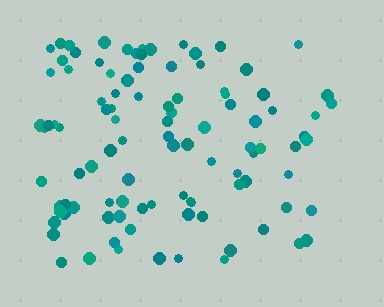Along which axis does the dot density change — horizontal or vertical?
Horizontal.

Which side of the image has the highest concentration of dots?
The left.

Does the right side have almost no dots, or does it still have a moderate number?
Still a moderate number, just noticeably fewer than the left.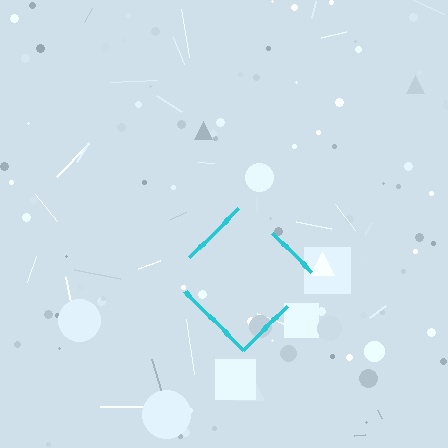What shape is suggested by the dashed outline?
The dashed outline suggests a diamond.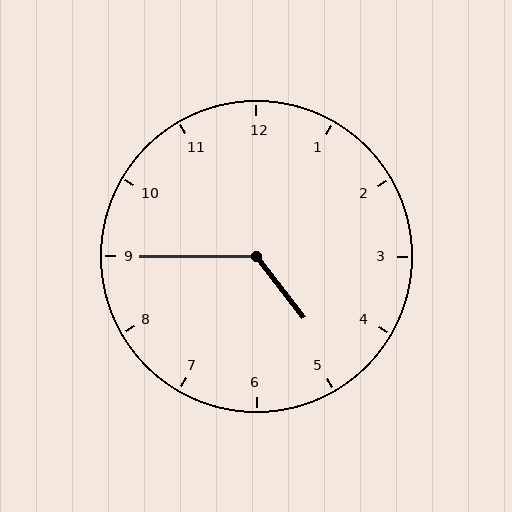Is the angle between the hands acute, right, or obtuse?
It is obtuse.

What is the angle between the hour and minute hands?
Approximately 128 degrees.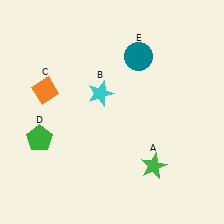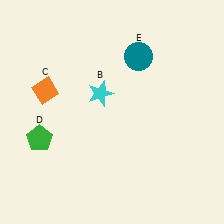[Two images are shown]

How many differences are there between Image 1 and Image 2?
There is 1 difference between the two images.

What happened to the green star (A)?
The green star (A) was removed in Image 2. It was in the bottom-right area of Image 1.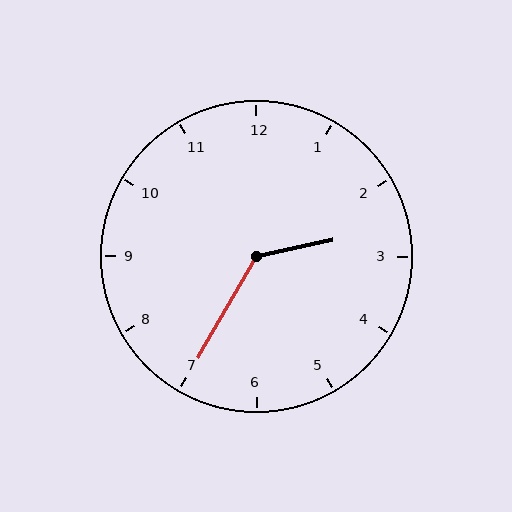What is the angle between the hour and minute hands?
Approximately 132 degrees.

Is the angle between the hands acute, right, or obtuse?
It is obtuse.